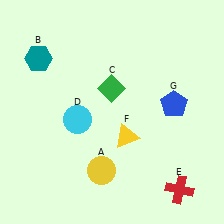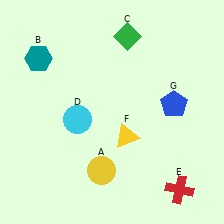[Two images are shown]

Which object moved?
The green diamond (C) moved up.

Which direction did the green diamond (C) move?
The green diamond (C) moved up.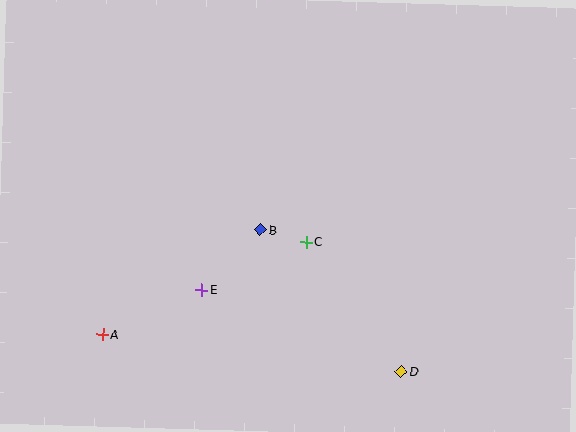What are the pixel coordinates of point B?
Point B is at (260, 230).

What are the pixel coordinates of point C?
Point C is at (307, 242).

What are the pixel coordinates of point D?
Point D is at (401, 372).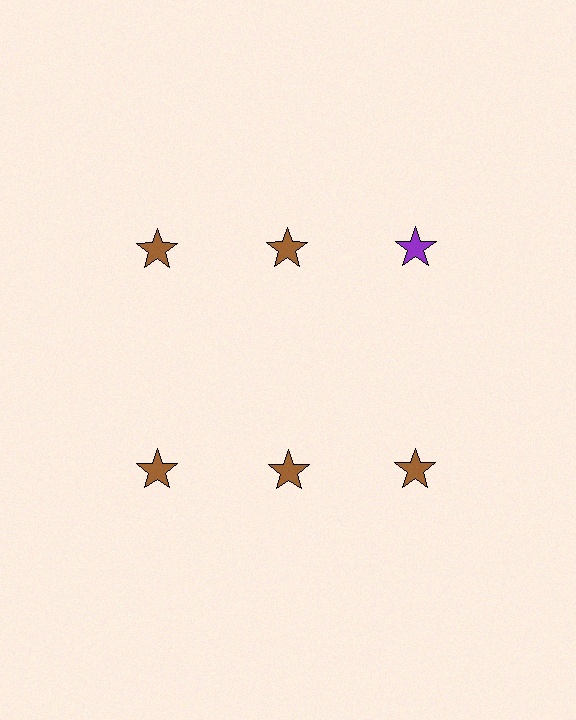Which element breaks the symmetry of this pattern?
The purple star in the top row, center column breaks the symmetry. All other shapes are brown stars.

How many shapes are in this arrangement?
There are 6 shapes arranged in a grid pattern.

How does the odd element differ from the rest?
It has a different color: purple instead of brown.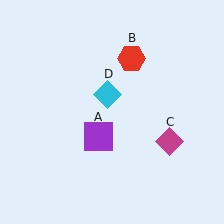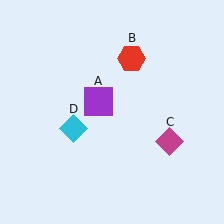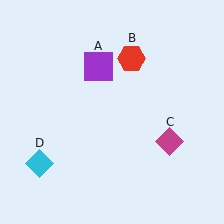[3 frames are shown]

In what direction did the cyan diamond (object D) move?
The cyan diamond (object D) moved down and to the left.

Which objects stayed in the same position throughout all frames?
Red hexagon (object B) and magenta diamond (object C) remained stationary.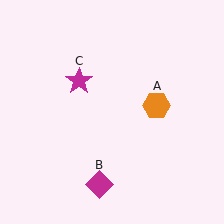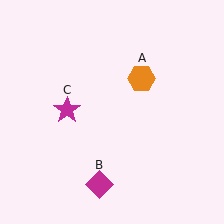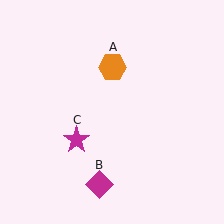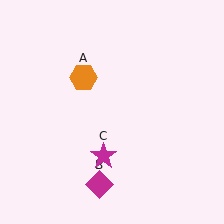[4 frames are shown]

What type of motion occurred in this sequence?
The orange hexagon (object A), magenta star (object C) rotated counterclockwise around the center of the scene.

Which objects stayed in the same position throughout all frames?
Magenta diamond (object B) remained stationary.